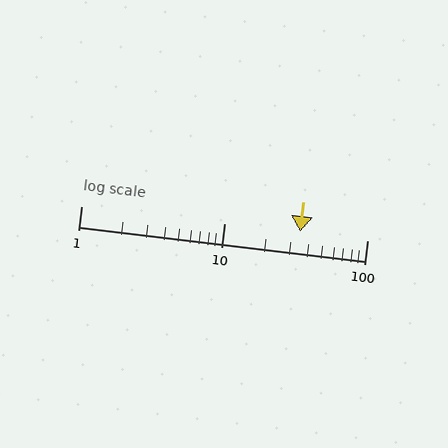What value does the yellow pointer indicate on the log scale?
The pointer indicates approximately 34.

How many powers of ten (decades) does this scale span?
The scale spans 2 decades, from 1 to 100.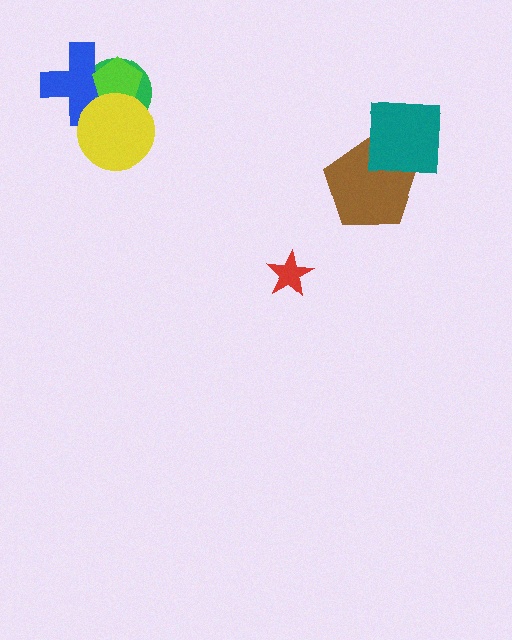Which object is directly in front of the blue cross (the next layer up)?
The lime pentagon is directly in front of the blue cross.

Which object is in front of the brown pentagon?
The teal square is in front of the brown pentagon.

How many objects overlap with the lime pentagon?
3 objects overlap with the lime pentagon.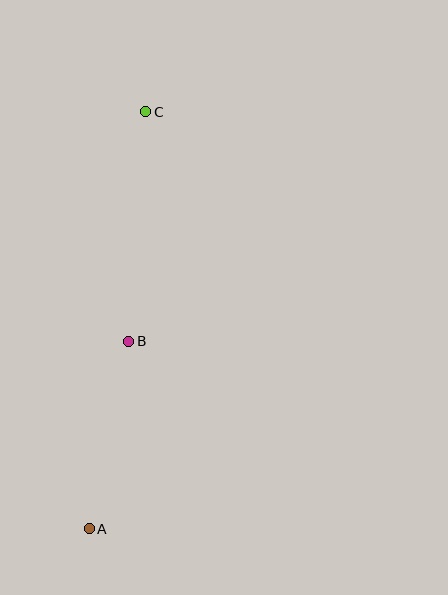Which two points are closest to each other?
Points A and B are closest to each other.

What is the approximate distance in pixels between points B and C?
The distance between B and C is approximately 230 pixels.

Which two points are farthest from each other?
Points A and C are farthest from each other.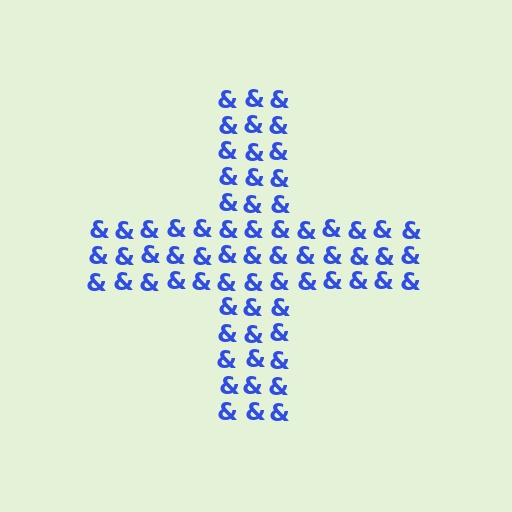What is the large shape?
The large shape is a cross.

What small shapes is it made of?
It is made of small ampersands.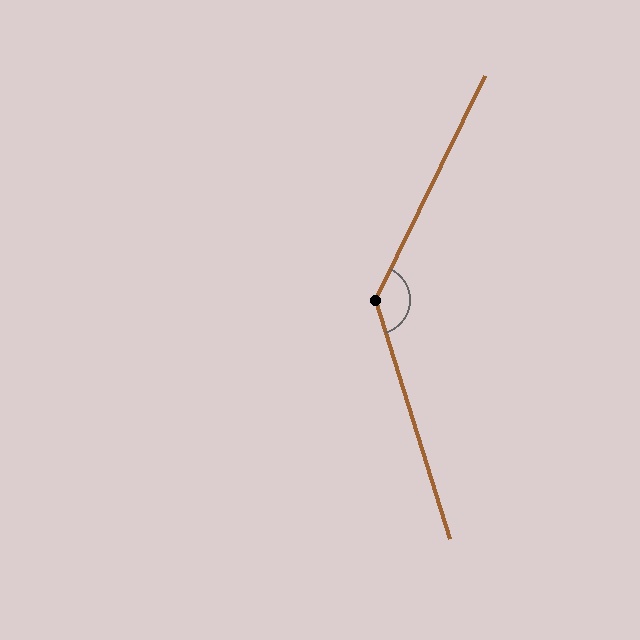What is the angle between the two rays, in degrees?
Approximately 137 degrees.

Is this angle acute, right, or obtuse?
It is obtuse.